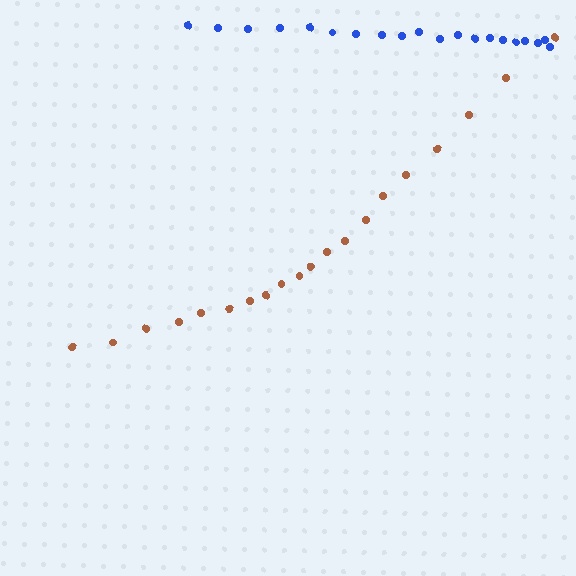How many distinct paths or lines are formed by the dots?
There are 2 distinct paths.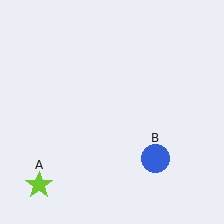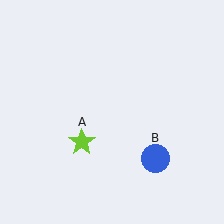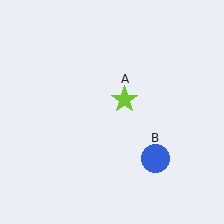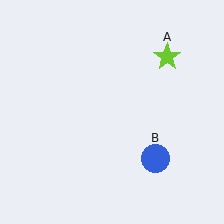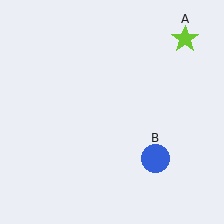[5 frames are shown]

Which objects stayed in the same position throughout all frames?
Blue circle (object B) remained stationary.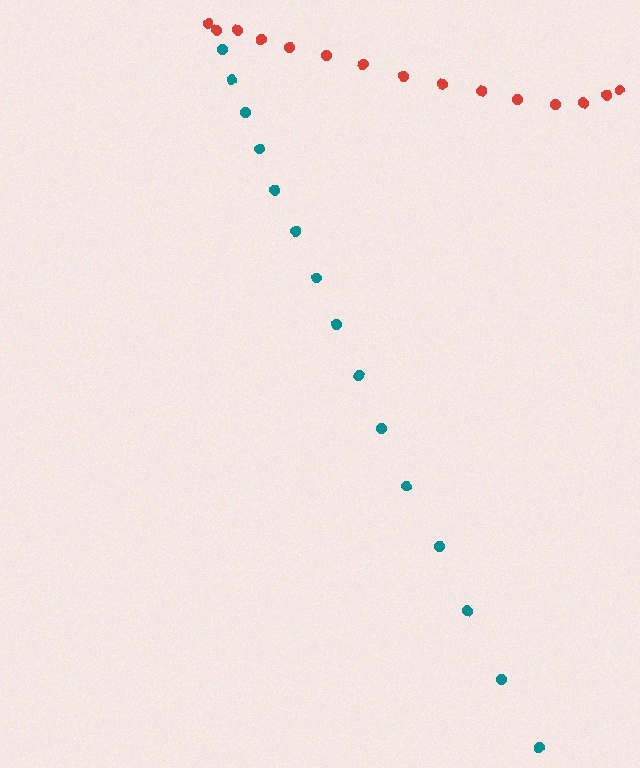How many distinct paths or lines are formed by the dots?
There are 2 distinct paths.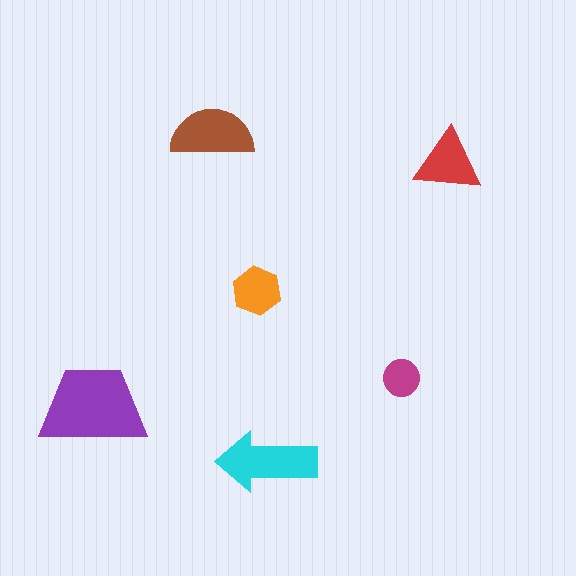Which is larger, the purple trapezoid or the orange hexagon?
The purple trapezoid.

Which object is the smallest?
The magenta circle.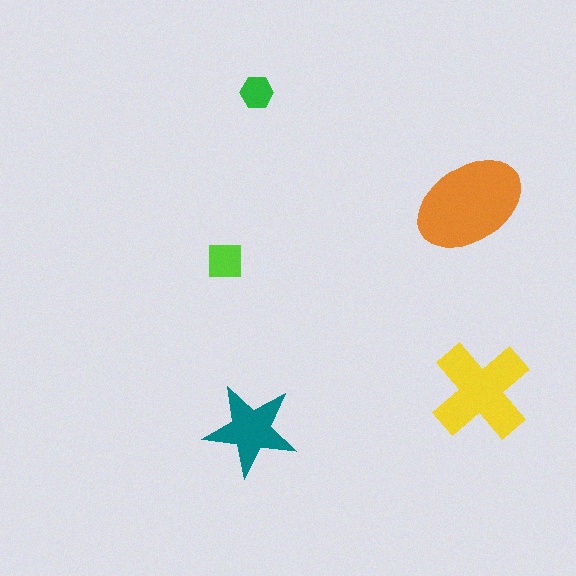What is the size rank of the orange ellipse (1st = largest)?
1st.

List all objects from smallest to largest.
The green hexagon, the lime square, the teal star, the yellow cross, the orange ellipse.